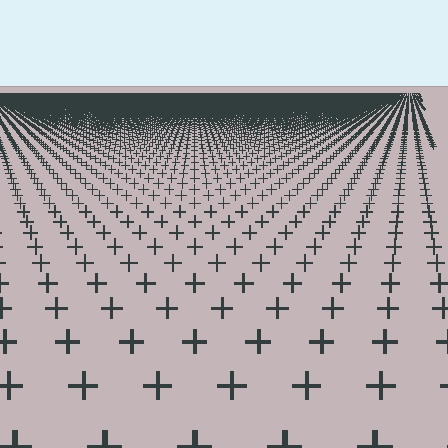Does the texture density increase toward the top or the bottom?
Density increases toward the top.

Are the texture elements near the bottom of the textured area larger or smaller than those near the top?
Larger. Near the bottom, elements are closer to the viewer and appear at a bigger on-screen size.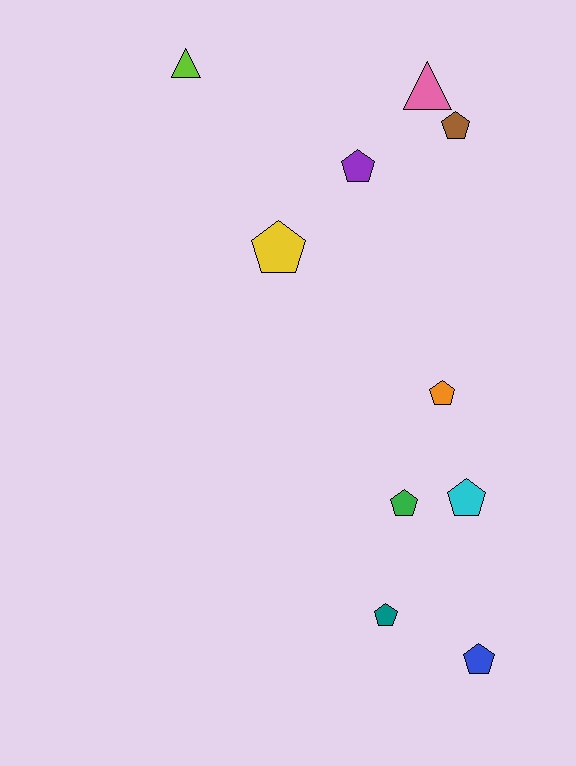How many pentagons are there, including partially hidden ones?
There are 8 pentagons.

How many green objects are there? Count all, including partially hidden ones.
There is 1 green object.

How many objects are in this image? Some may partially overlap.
There are 10 objects.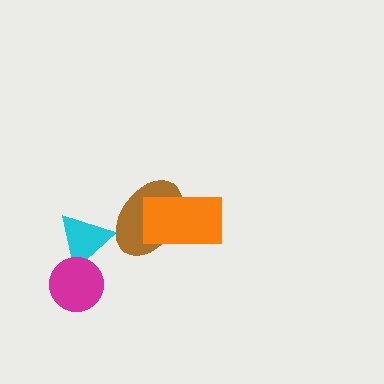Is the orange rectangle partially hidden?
No, no other shape covers it.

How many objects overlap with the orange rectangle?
1 object overlaps with the orange rectangle.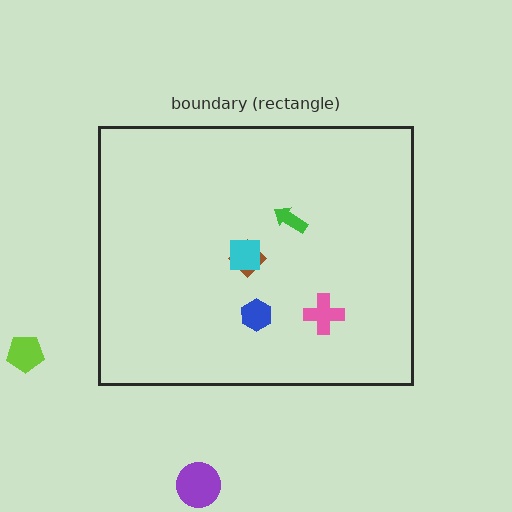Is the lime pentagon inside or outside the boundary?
Outside.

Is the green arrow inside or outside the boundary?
Inside.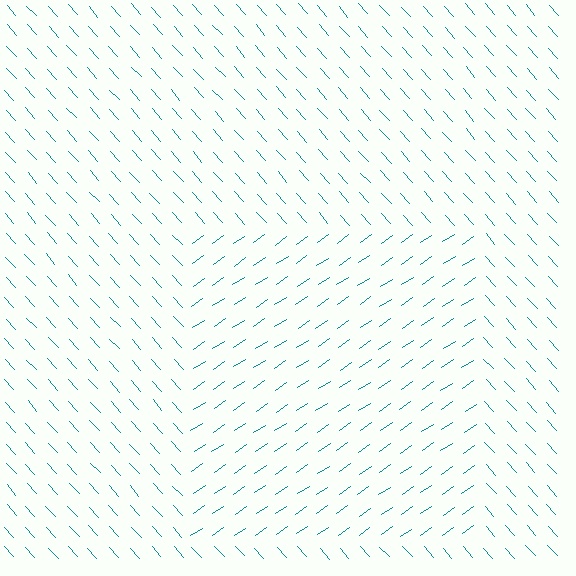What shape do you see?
I see a rectangle.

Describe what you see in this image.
The image is filled with small teal line segments. A rectangle region in the image has lines oriented differently from the surrounding lines, creating a visible texture boundary.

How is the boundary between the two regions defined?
The boundary is defined purely by a change in line orientation (approximately 82 degrees difference). All lines are the same color and thickness.